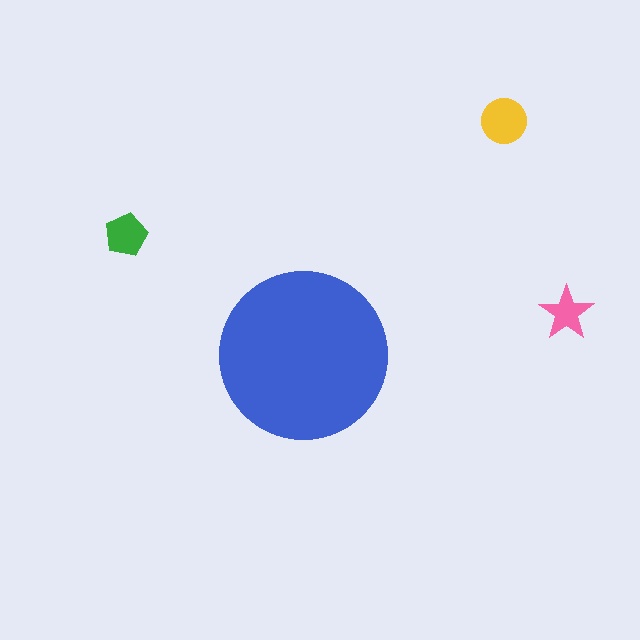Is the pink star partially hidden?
No, the pink star is fully visible.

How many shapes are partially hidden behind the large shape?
0 shapes are partially hidden.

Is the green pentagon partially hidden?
No, the green pentagon is fully visible.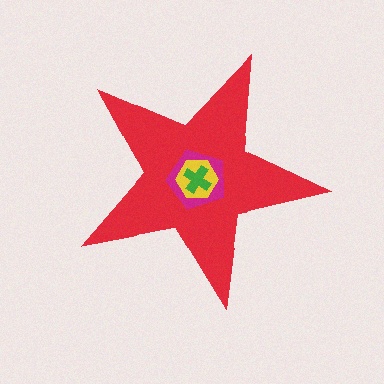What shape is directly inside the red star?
The magenta pentagon.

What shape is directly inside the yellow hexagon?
The green cross.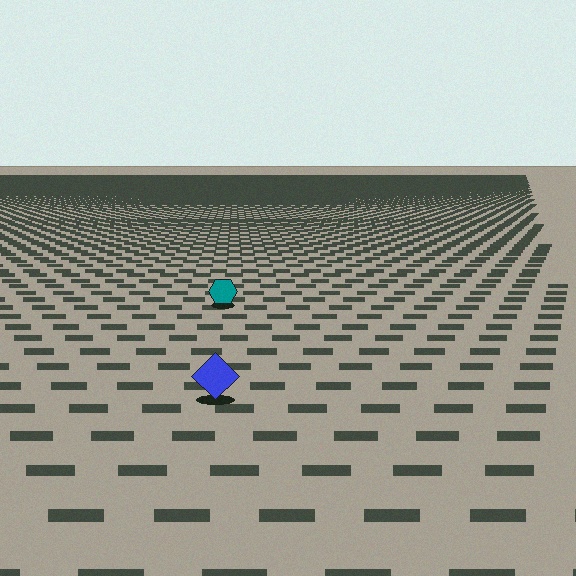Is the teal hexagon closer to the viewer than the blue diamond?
No. The blue diamond is closer — you can tell from the texture gradient: the ground texture is coarser near it.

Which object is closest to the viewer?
The blue diamond is closest. The texture marks near it are larger and more spread out.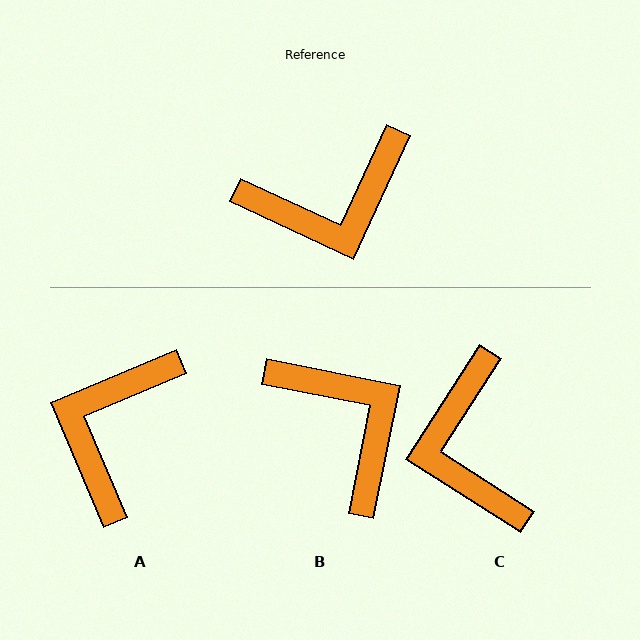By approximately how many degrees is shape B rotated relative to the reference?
Approximately 104 degrees counter-clockwise.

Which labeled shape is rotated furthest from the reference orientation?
A, about 132 degrees away.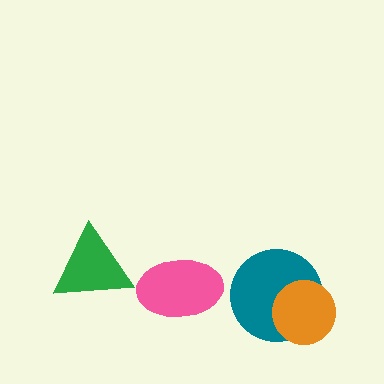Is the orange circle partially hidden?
No, no other shape covers it.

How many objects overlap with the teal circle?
1 object overlaps with the teal circle.